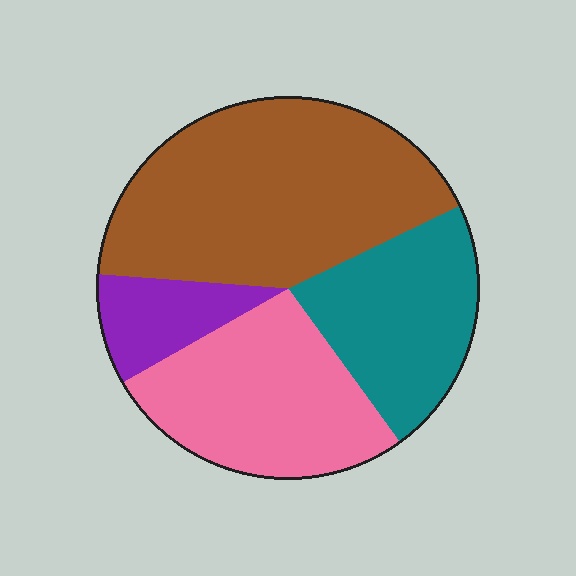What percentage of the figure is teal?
Teal takes up less than a quarter of the figure.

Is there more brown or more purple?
Brown.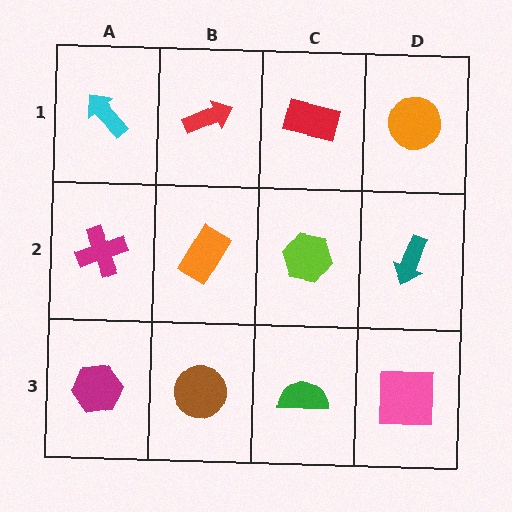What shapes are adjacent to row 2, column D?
An orange circle (row 1, column D), a pink square (row 3, column D), a lime hexagon (row 2, column C).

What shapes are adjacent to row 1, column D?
A teal arrow (row 2, column D), a red rectangle (row 1, column C).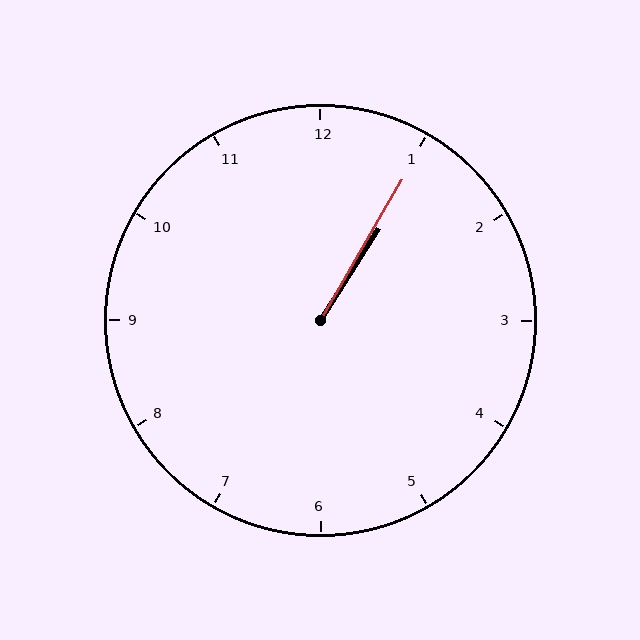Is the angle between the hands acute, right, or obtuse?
It is acute.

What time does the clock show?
1:05.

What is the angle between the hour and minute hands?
Approximately 2 degrees.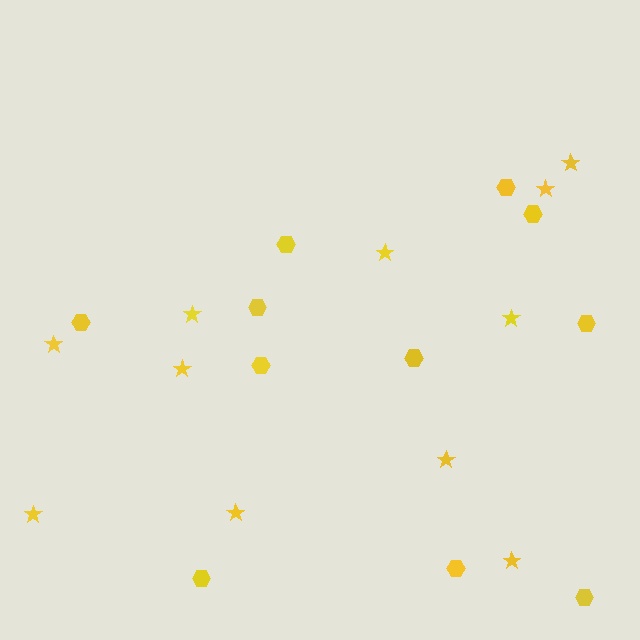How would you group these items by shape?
There are 2 groups: one group of stars (11) and one group of hexagons (11).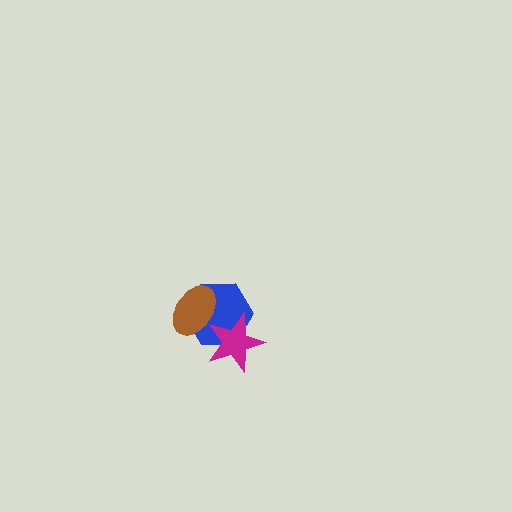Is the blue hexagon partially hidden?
Yes, it is partially covered by another shape.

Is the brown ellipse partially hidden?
Yes, it is partially covered by another shape.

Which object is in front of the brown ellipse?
The magenta star is in front of the brown ellipse.